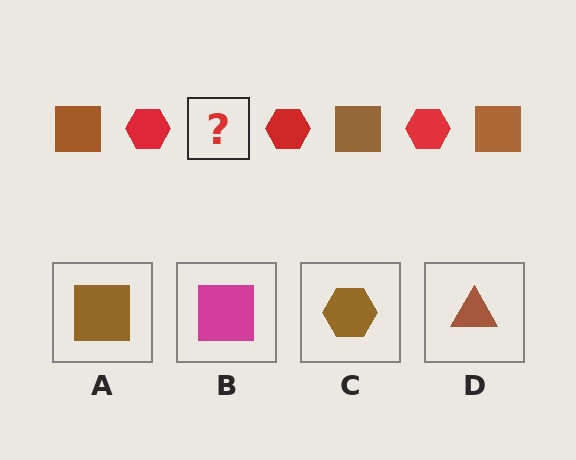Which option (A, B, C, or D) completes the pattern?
A.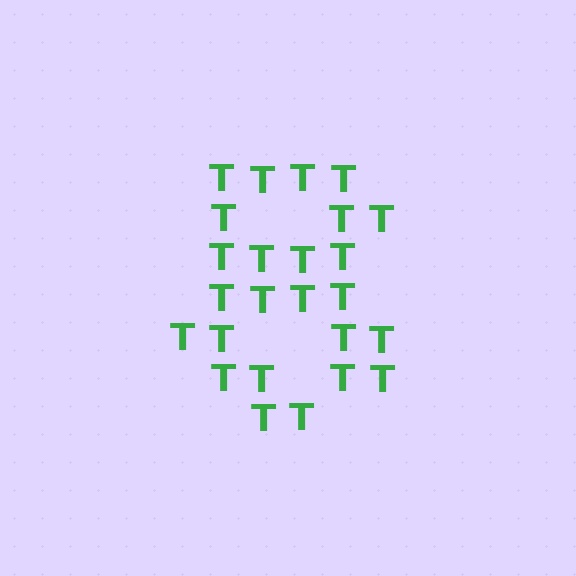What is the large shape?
The large shape is the digit 8.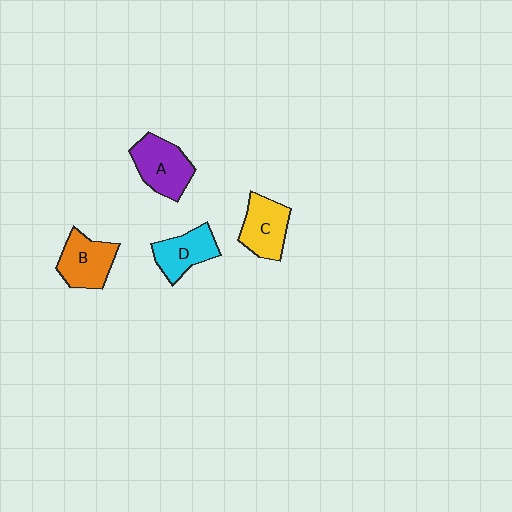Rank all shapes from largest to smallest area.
From largest to smallest: A (purple), B (orange), C (yellow), D (cyan).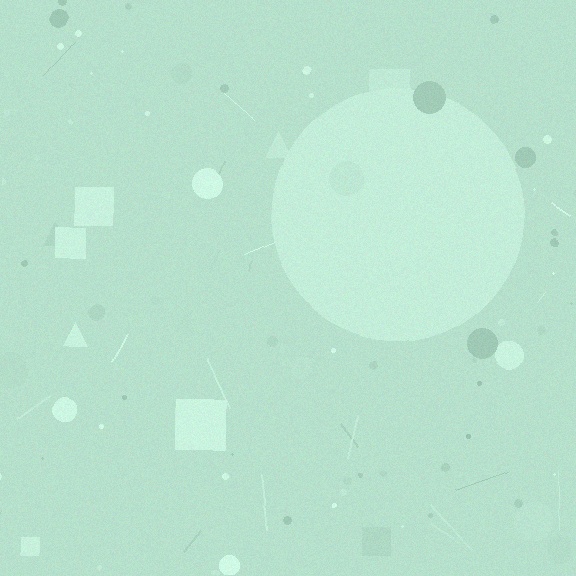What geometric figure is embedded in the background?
A circle is embedded in the background.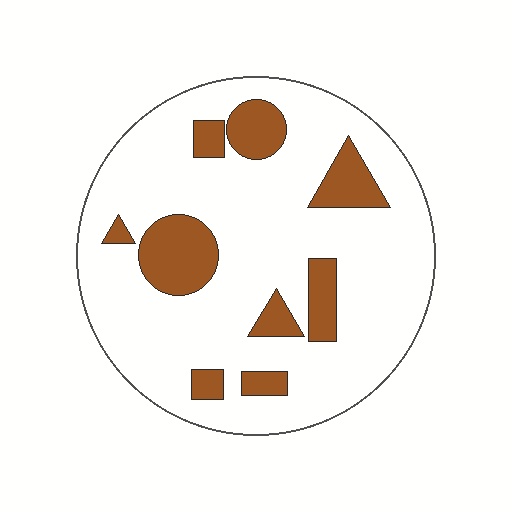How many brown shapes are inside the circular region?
9.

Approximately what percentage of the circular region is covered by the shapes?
Approximately 20%.